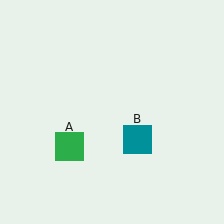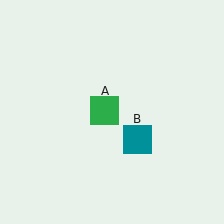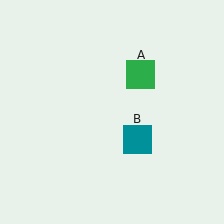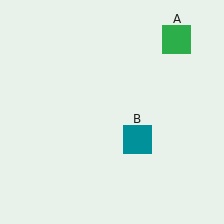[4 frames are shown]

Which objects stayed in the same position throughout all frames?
Teal square (object B) remained stationary.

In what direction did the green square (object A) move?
The green square (object A) moved up and to the right.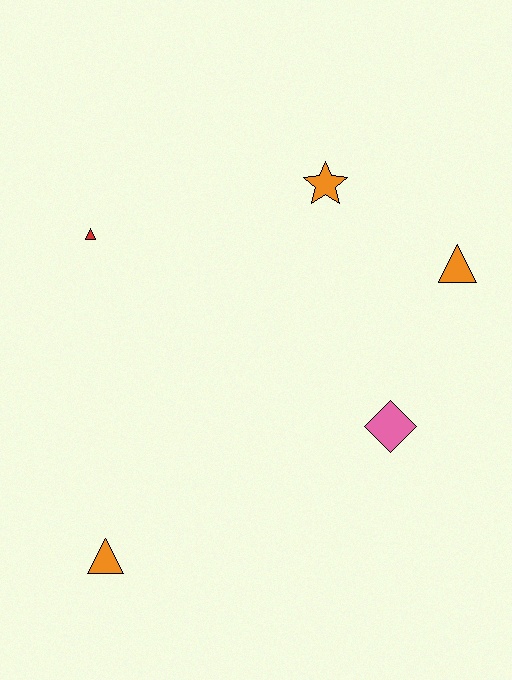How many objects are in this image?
There are 5 objects.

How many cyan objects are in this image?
There are no cyan objects.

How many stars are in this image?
There is 1 star.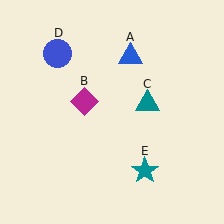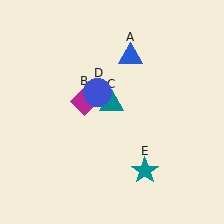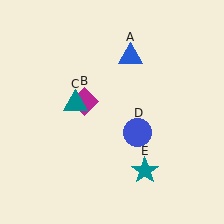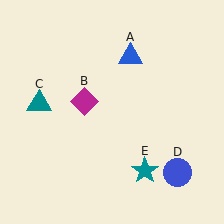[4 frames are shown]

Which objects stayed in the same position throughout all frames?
Blue triangle (object A) and magenta diamond (object B) and teal star (object E) remained stationary.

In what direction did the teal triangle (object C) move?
The teal triangle (object C) moved left.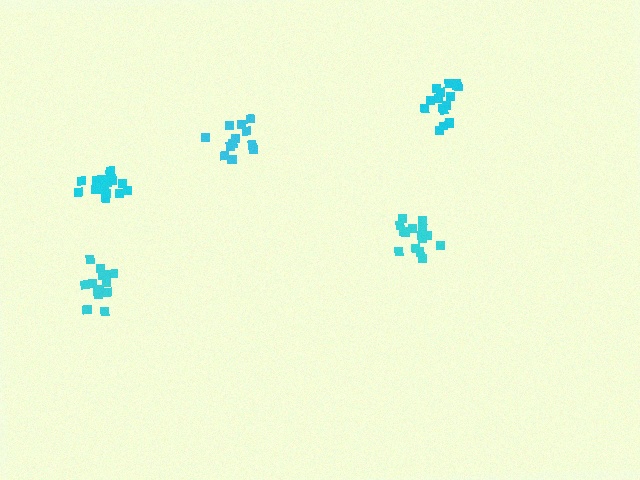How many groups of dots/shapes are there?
There are 5 groups.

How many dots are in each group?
Group 1: 14 dots, Group 2: 12 dots, Group 3: 15 dots, Group 4: 18 dots, Group 5: 17 dots (76 total).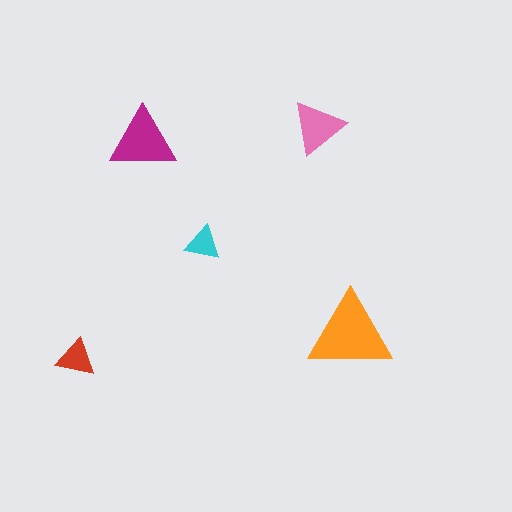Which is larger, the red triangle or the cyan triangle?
The red one.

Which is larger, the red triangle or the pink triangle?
The pink one.